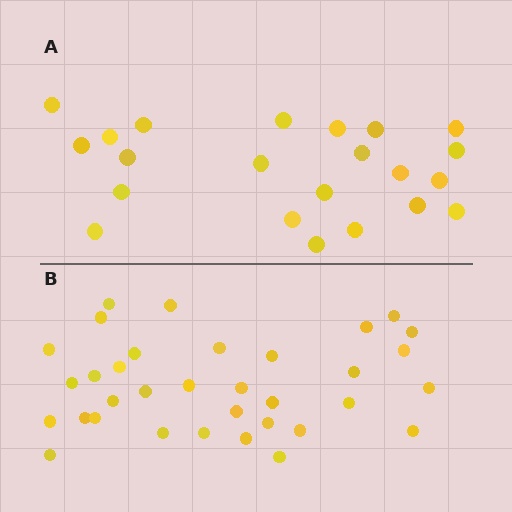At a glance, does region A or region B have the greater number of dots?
Region B (the bottom region) has more dots.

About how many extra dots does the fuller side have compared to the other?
Region B has roughly 12 or so more dots than region A.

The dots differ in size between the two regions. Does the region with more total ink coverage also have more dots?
No. Region A has more total ink coverage because its dots are larger, but region B actually contains more individual dots. Total area can be misleading — the number of items is what matters here.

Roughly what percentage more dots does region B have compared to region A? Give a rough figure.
About 55% more.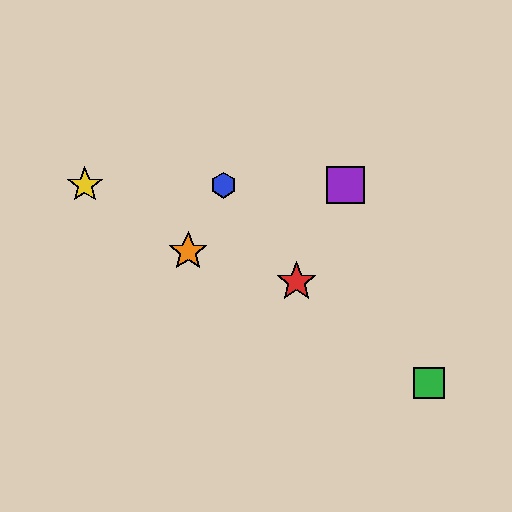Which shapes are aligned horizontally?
The blue hexagon, the yellow star, the purple square are aligned horizontally.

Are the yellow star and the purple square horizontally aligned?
Yes, both are at y≈185.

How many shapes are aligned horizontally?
3 shapes (the blue hexagon, the yellow star, the purple square) are aligned horizontally.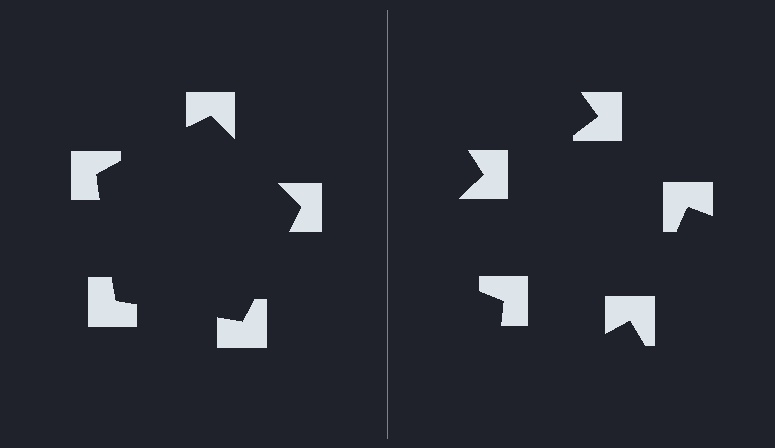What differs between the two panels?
The notched squares are positioned identically on both sides; only the wedge orientations differ. On the left they align to a pentagon; on the right they are misaligned.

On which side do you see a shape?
An illusory pentagon appears on the left side. On the right side the wedge cuts are rotated, so no coherent shape forms.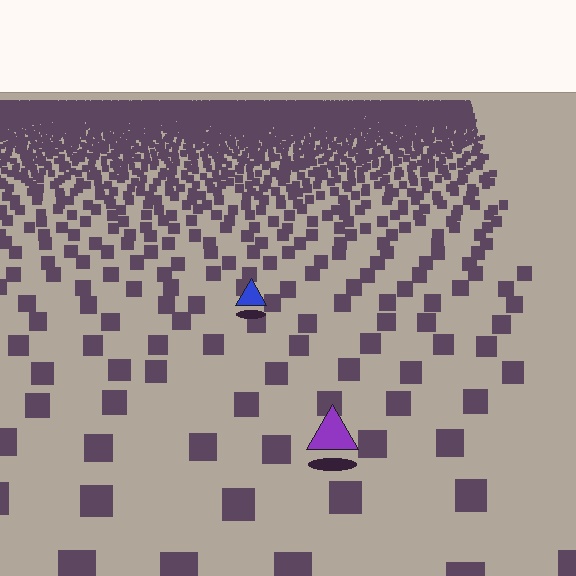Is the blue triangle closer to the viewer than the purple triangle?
No. The purple triangle is closer — you can tell from the texture gradient: the ground texture is coarser near it.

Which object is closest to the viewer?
The purple triangle is closest. The texture marks near it are larger and more spread out.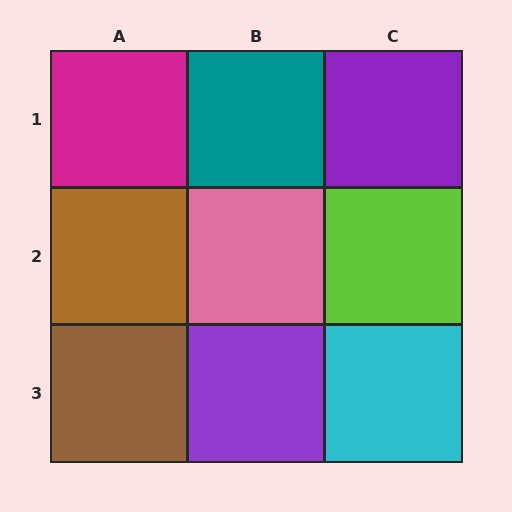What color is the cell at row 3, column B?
Purple.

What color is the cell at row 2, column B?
Pink.